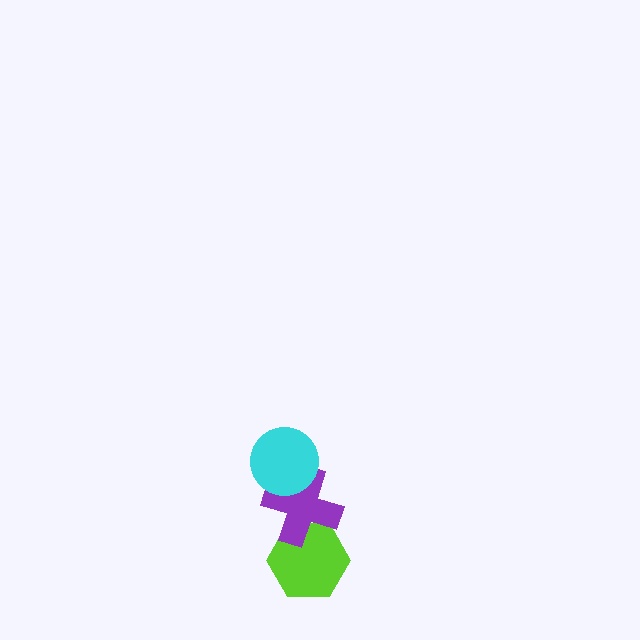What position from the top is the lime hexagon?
The lime hexagon is 3rd from the top.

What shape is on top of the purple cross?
The cyan circle is on top of the purple cross.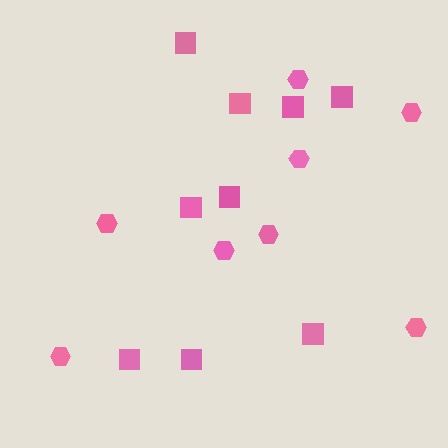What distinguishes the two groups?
There are 2 groups: one group of squares (9) and one group of hexagons (8).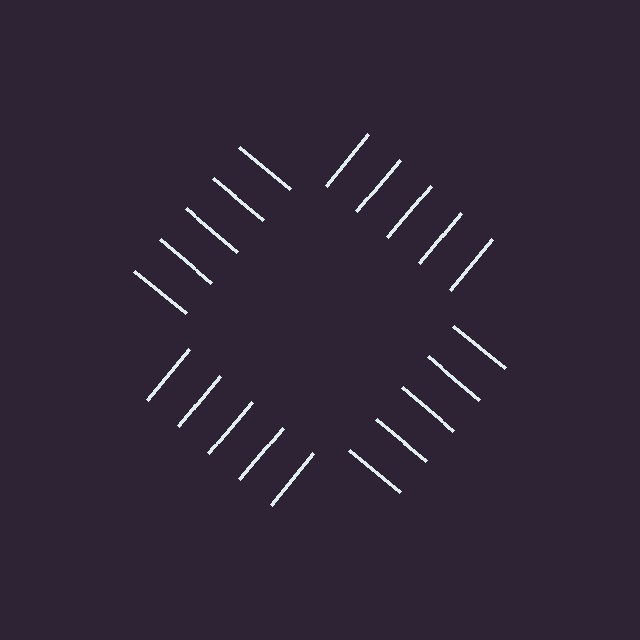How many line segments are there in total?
20 — 5 along each of the 4 edges.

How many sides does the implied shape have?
4 sides — the line-ends trace a square.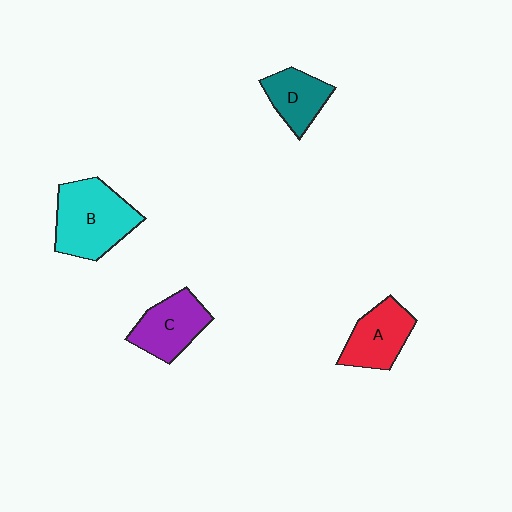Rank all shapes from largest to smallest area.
From largest to smallest: B (cyan), C (purple), A (red), D (teal).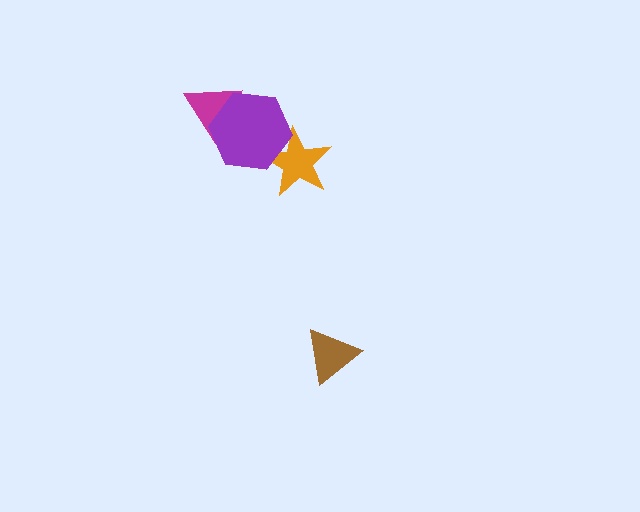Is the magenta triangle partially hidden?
Yes, it is partially covered by another shape.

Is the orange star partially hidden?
Yes, it is partially covered by another shape.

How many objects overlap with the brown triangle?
0 objects overlap with the brown triangle.